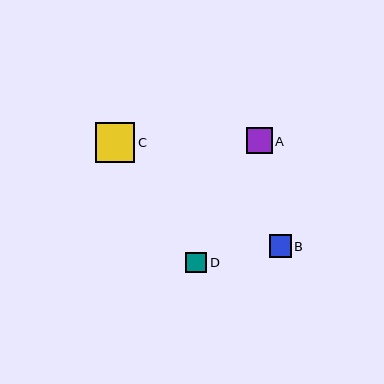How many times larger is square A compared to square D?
Square A is approximately 1.3 times the size of square D.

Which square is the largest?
Square C is the largest with a size of approximately 39 pixels.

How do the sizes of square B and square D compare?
Square B and square D are approximately the same size.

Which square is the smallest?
Square D is the smallest with a size of approximately 21 pixels.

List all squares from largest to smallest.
From largest to smallest: C, A, B, D.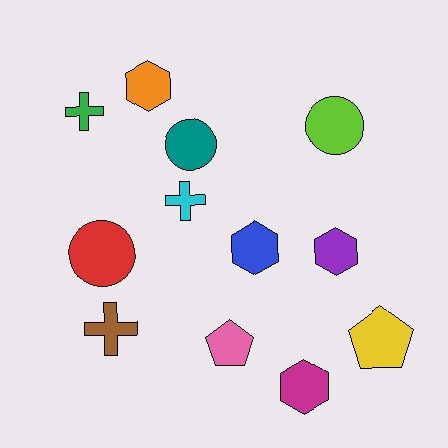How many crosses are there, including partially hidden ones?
There are 3 crosses.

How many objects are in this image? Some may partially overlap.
There are 12 objects.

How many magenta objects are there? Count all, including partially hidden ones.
There is 1 magenta object.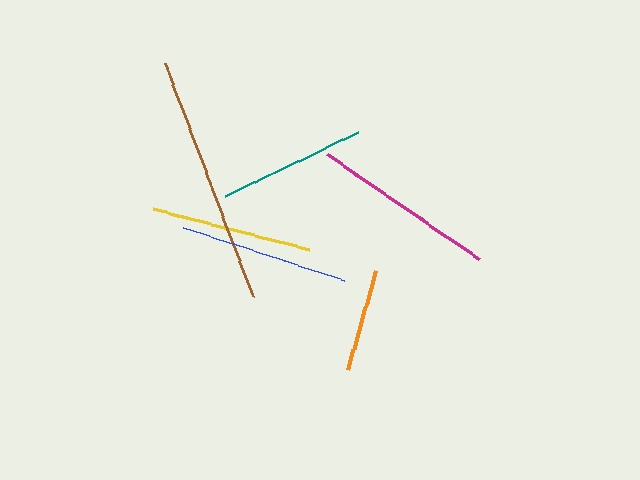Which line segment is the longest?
The brown line is the longest at approximately 249 pixels.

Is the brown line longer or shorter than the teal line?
The brown line is longer than the teal line.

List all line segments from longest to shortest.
From longest to shortest: brown, magenta, blue, yellow, teal, orange.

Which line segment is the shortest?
The orange line is the shortest at approximately 102 pixels.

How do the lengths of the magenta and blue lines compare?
The magenta and blue lines are approximately the same length.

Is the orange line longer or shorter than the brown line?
The brown line is longer than the orange line.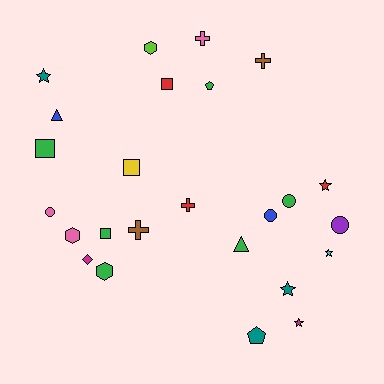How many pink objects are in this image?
There are 3 pink objects.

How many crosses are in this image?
There are 4 crosses.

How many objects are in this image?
There are 25 objects.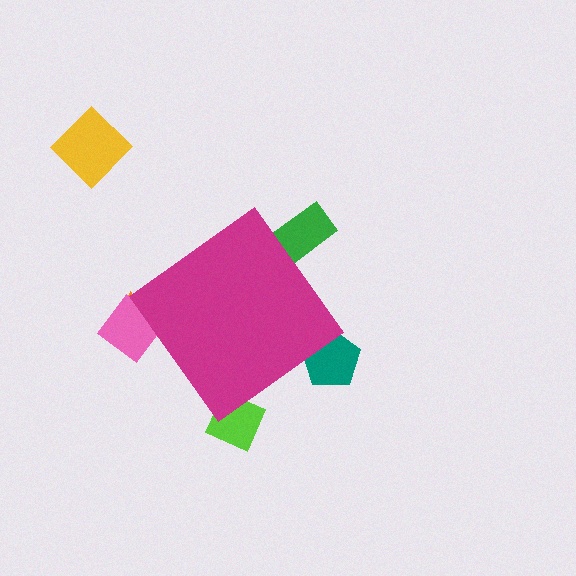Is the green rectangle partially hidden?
Yes, the green rectangle is partially hidden behind the magenta diamond.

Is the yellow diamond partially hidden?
No, the yellow diamond is fully visible.